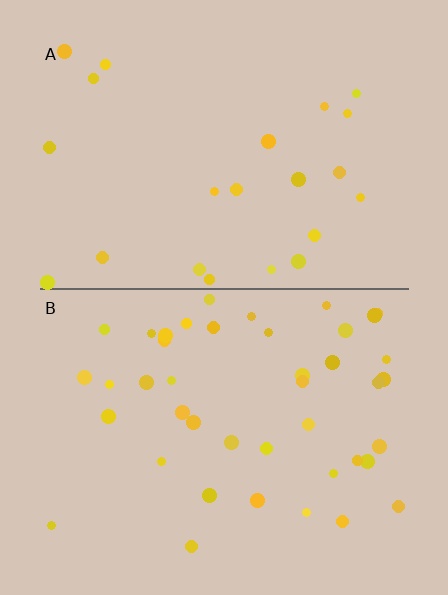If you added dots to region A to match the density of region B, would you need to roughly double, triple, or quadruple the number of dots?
Approximately double.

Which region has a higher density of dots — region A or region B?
B (the bottom).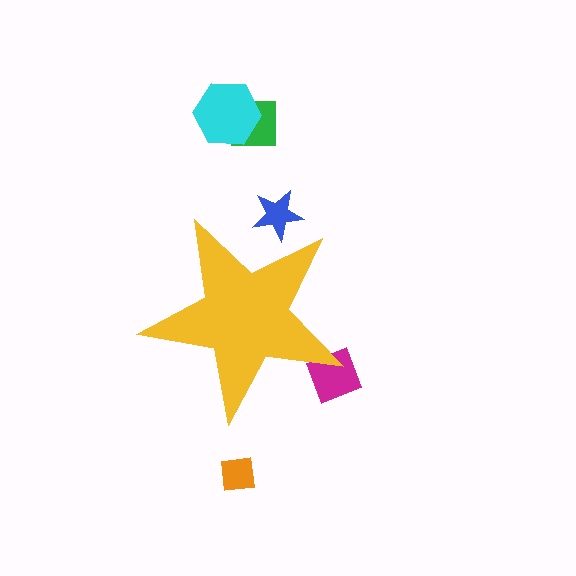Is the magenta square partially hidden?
Yes, the magenta square is partially hidden behind the yellow star.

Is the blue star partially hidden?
Yes, the blue star is partially hidden behind the yellow star.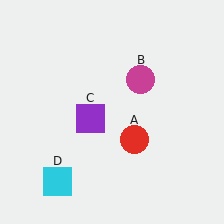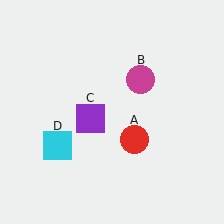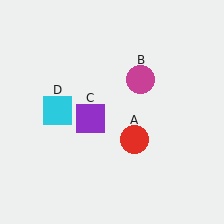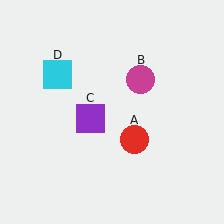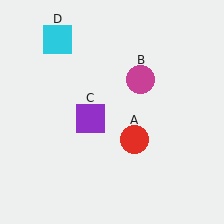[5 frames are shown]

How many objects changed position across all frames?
1 object changed position: cyan square (object D).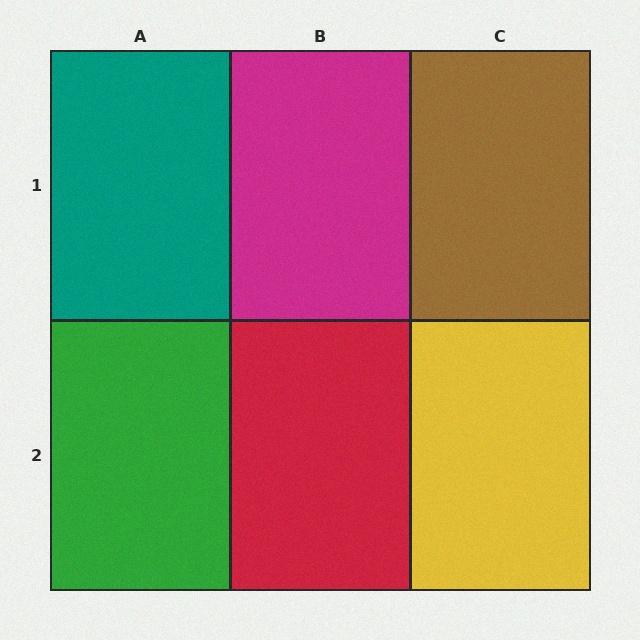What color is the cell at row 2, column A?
Green.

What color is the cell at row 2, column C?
Yellow.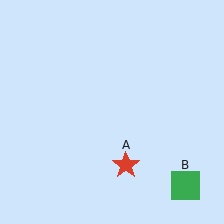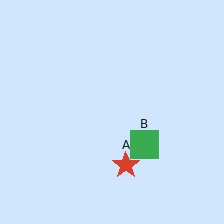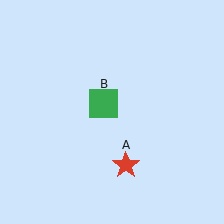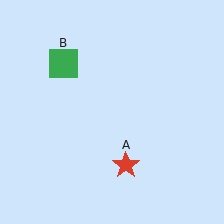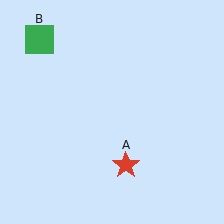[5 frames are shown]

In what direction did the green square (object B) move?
The green square (object B) moved up and to the left.